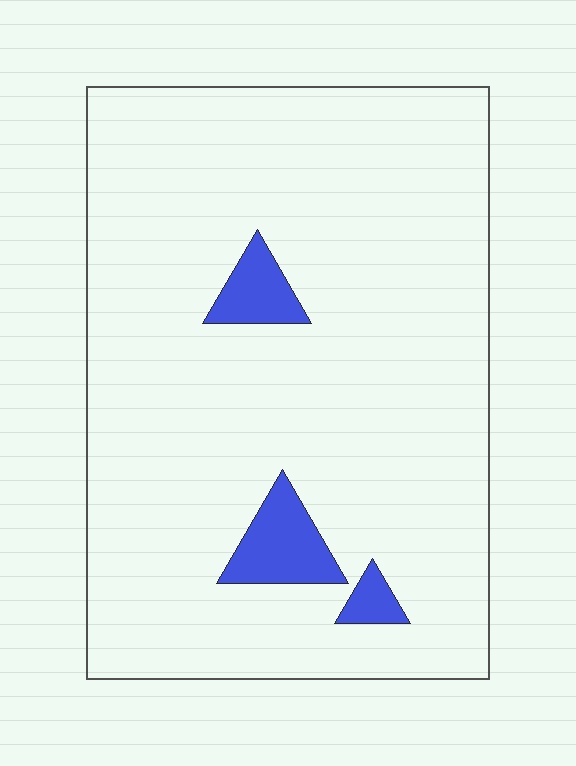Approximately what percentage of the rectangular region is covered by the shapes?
Approximately 5%.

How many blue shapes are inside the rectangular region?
3.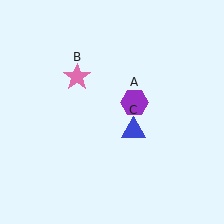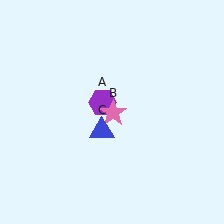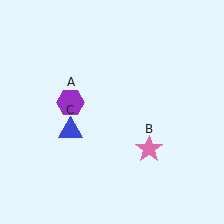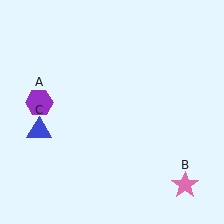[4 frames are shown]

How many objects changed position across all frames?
3 objects changed position: purple hexagon (object A), pink star (object B), blue triangle (object C).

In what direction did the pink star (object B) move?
The pink star (object B) moved down and to the right.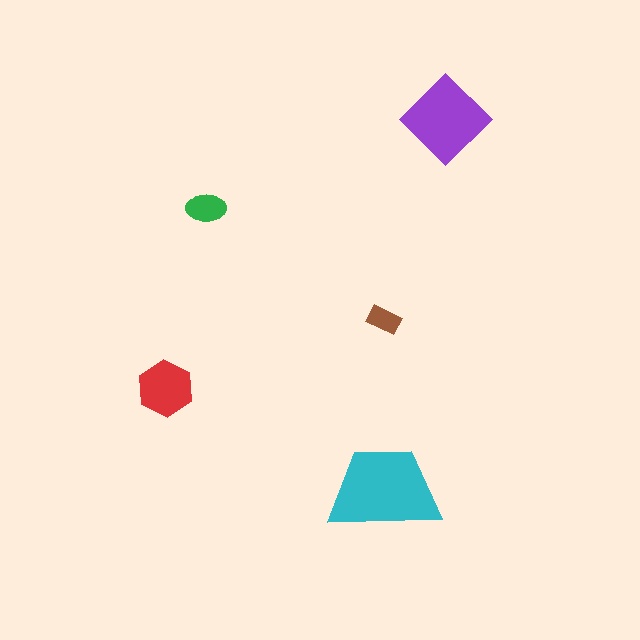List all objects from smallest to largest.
The brown rectangle, the green ellipse, the red hexagon, the purple diamond, the cyan trapezoid.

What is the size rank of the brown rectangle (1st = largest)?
5th.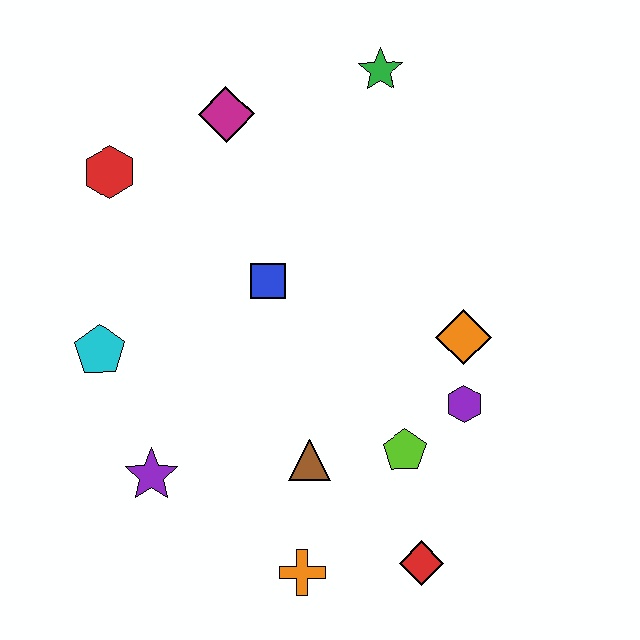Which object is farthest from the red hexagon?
The red diamond is farthest from the red hexagon.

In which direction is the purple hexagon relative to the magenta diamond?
The purple hexagon is below the magenta diamond.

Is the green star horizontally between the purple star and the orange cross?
No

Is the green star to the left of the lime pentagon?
Yes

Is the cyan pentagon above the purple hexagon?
Yes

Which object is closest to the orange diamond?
The purple hexagon is closest to the orange diamond.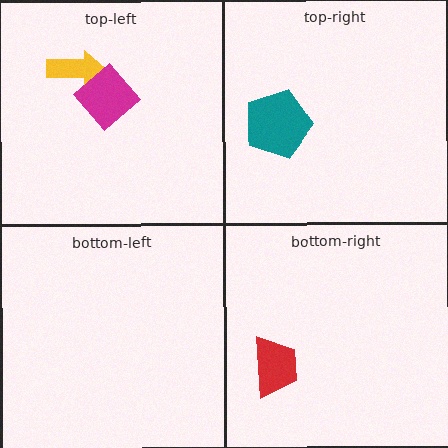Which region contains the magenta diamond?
The top-left region.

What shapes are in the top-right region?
The teal pentagon.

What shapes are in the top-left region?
The yellow arrow, the magenta diamond.